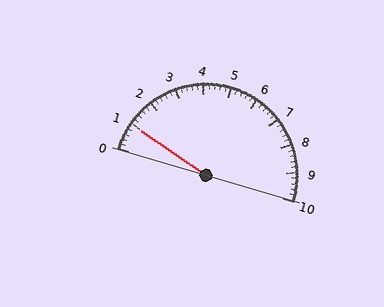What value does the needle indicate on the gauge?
The needle indicates approximately 1.0.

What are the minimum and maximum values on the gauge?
The gauge ranges from 0 to 10.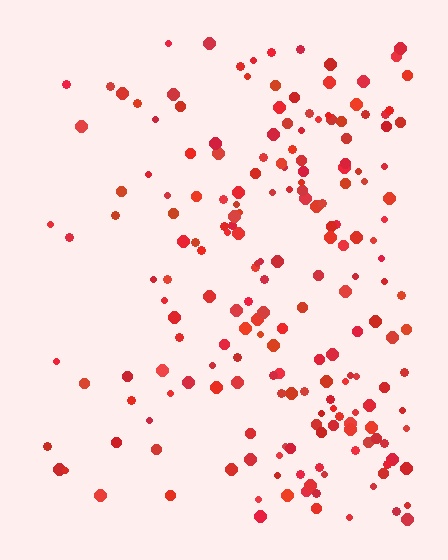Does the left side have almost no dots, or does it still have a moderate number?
Still a moderate number, just noticeably fewer than the right.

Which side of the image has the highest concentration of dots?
The right.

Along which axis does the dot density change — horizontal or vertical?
Horizontal.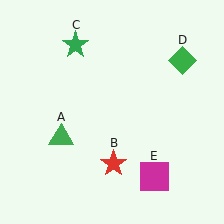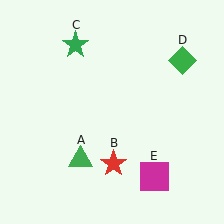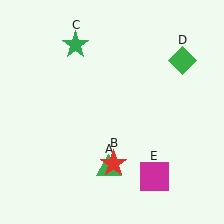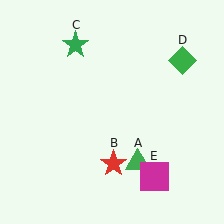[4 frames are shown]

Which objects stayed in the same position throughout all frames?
Red star (object B) and green star (object C) and green diamond (object D) and magenta square (object E) remained stationary.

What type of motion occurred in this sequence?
The green triangle (object A) rotated counterclockwise around the center of the scene.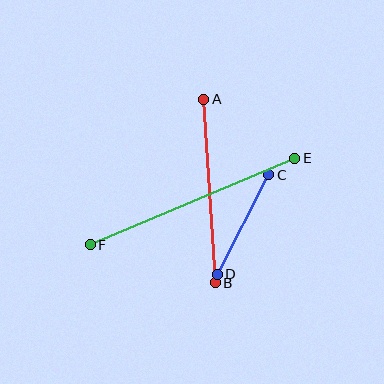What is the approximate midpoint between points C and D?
The midpoint is at approximately (243, 224) pixels.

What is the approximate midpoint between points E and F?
The midpoint is at approximately (192, 202) pixels.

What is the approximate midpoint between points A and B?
The midpoint is at approximately (209, 191) pixels.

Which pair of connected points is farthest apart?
Points E and F are farthest apart.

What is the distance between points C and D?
The distance is approximately 112 pixels.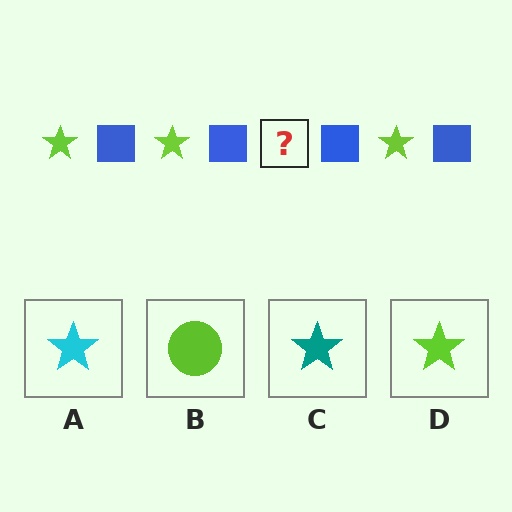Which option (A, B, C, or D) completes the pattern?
D.